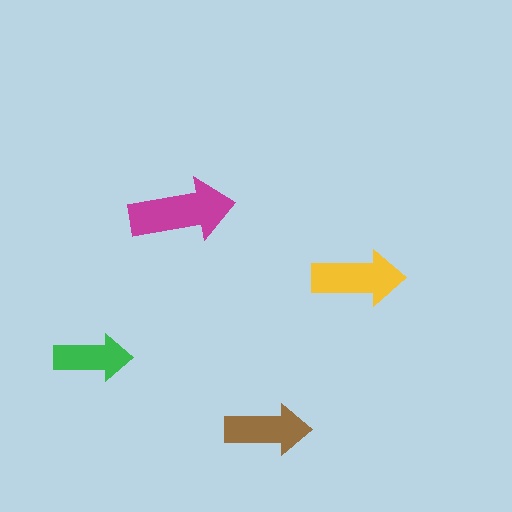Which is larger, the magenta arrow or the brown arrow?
The magenta one.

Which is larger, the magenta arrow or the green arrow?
The magenta one.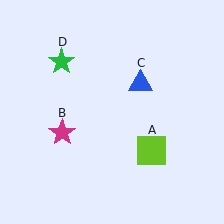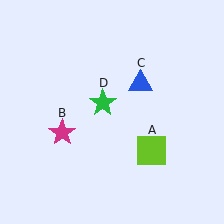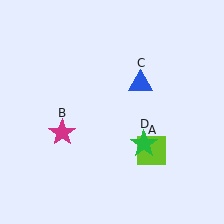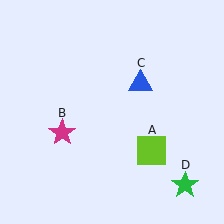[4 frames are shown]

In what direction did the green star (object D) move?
The green star (object D) moved down and to the right.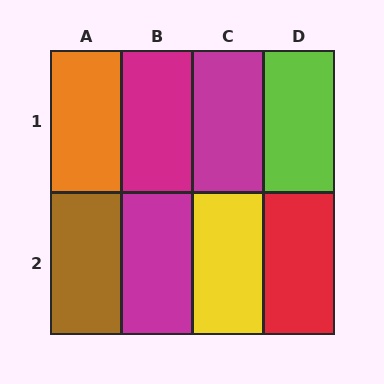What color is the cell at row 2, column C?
Yellow.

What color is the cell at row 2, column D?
Red.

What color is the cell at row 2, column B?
Magenta.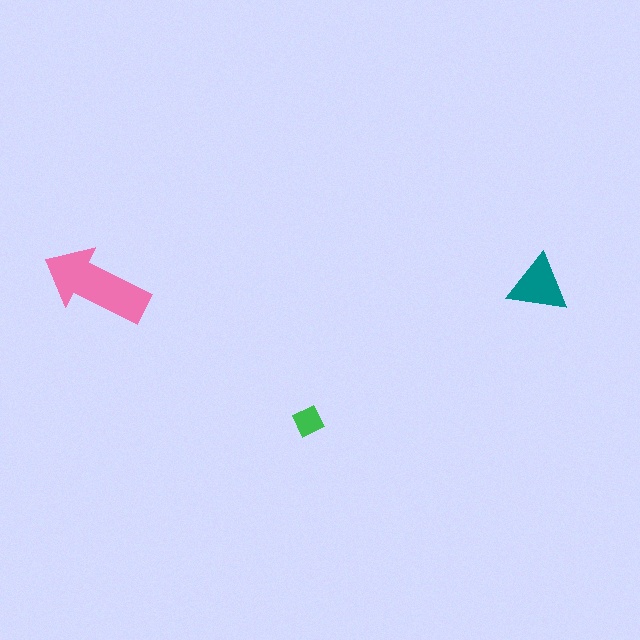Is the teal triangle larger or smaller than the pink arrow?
Smaller.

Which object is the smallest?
The green diamond.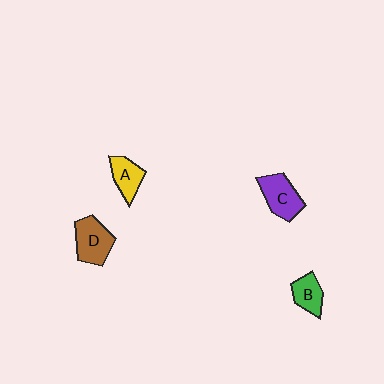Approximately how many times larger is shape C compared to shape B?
Approximately 1.4 times.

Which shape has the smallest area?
Shape B (green).